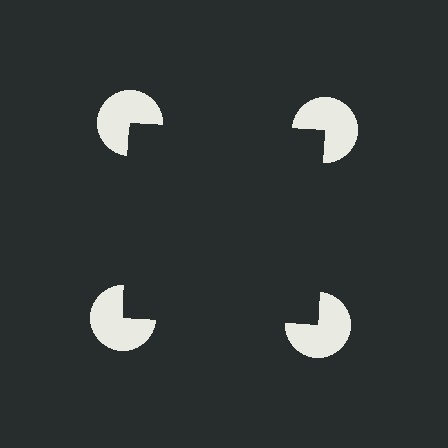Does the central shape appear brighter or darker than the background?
It typically appears slightly darker than the background, even though no actual brightness change is drawn.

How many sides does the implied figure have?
4 sides.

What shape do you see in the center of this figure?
An illusory square — its edges are inferred from the aligned wedge cuts in the pac-man discs, not physically drawn.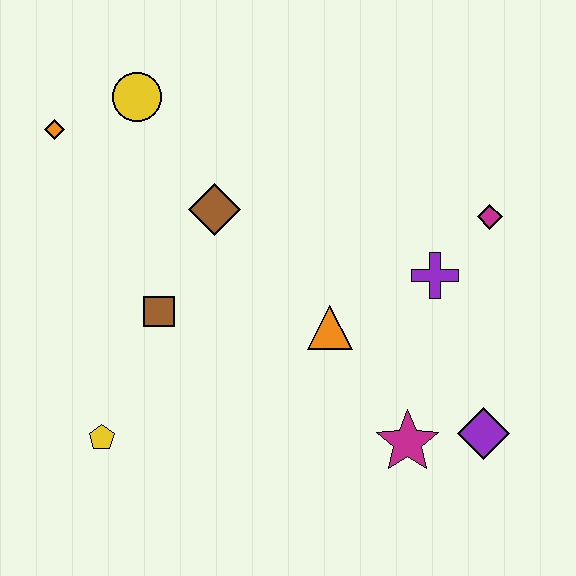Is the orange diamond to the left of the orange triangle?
Yes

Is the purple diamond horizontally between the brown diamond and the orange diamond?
No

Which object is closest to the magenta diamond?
The purple cross is closest to the magenta diamond.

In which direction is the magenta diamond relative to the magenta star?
The magenta diamond is above the magenta star.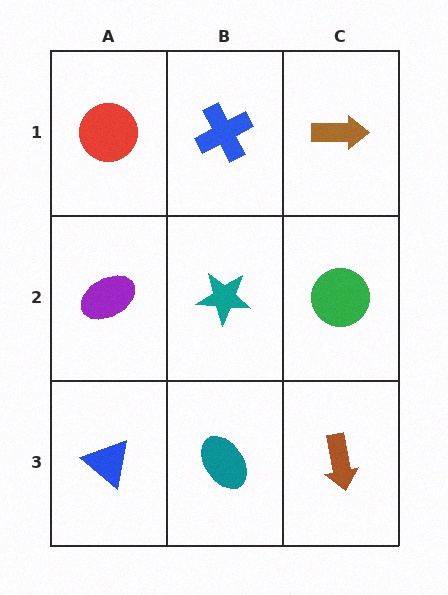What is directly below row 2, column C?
A brown arrow.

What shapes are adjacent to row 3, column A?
A purple ellipse (row 2, column A), a teal ellipse (row 3, column B).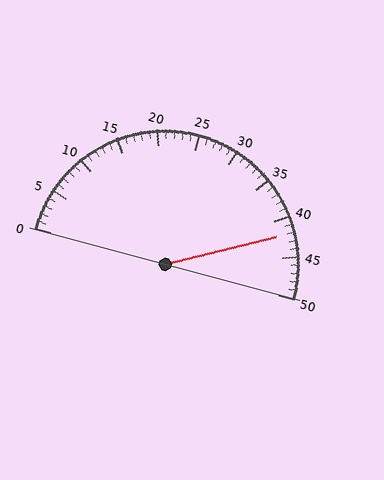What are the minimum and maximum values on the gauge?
The gauge ranges from 0 to 50.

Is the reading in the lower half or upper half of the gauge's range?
The reading is in the upper half of the range (0 to 50).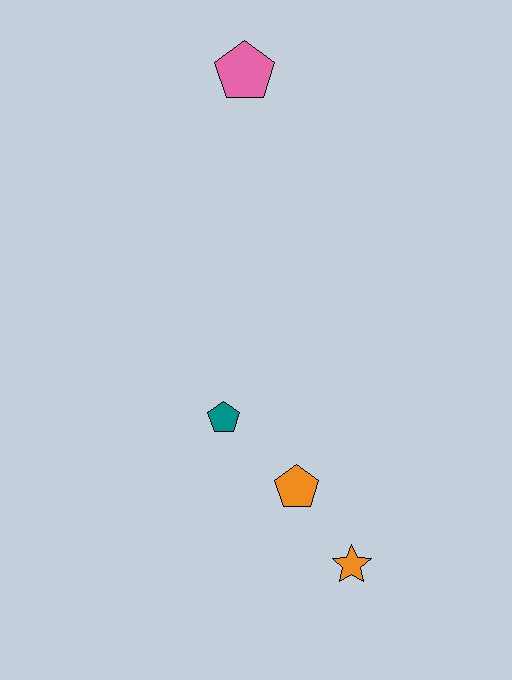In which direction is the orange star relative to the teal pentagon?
The orange star is below the teal pentagon.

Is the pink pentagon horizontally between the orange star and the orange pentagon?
No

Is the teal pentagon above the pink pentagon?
No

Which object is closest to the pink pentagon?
The teal pentagon is closest to the pink pentagon.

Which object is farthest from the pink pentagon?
The orange star is farthest from the pink pentagon.